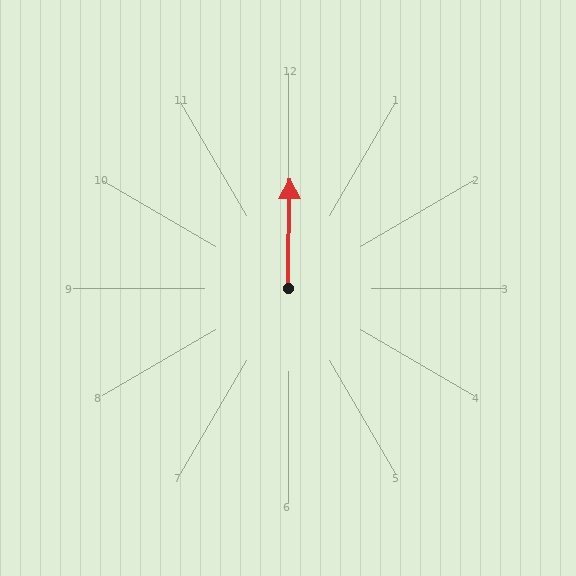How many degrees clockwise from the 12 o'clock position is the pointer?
Approximately 1 degrees.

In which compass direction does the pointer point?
North.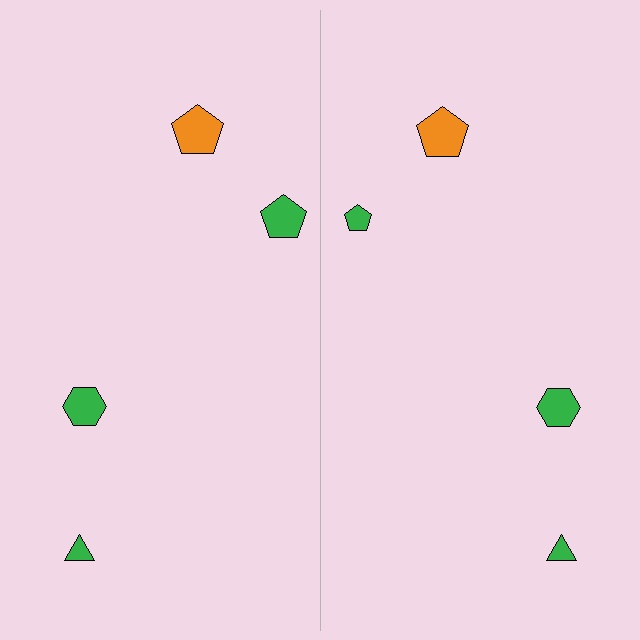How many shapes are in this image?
There are 8 shapes in this image.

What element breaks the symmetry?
The green pentagon on the right side has a different size than its mirror counterpart.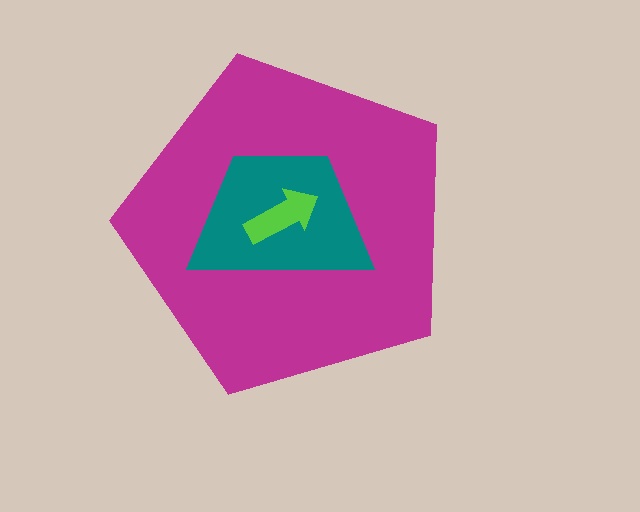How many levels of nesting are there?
3.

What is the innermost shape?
The lime arrow.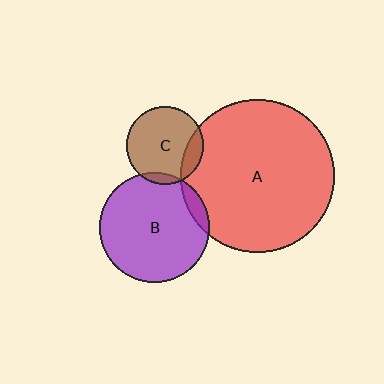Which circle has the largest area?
Circle A (red).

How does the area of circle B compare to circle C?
Approximately 2.0 times.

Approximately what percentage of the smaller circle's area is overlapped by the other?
Approximately 15%.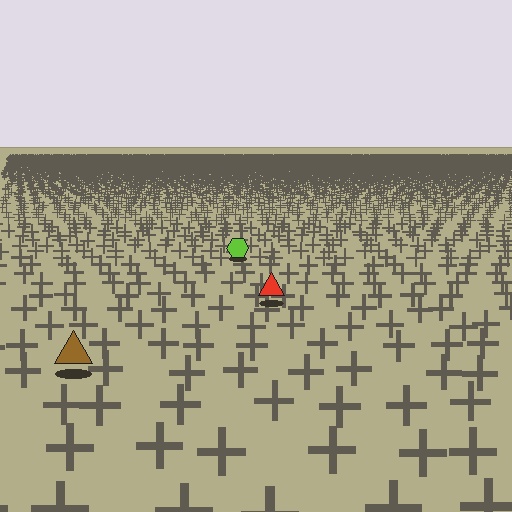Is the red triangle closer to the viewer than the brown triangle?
No. The brown triangle is closer — you can tell from the texture gradient: the ground texture is coarser near it.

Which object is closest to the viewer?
The brown triangle is closest. The texture marks near it are larger and more spread out.